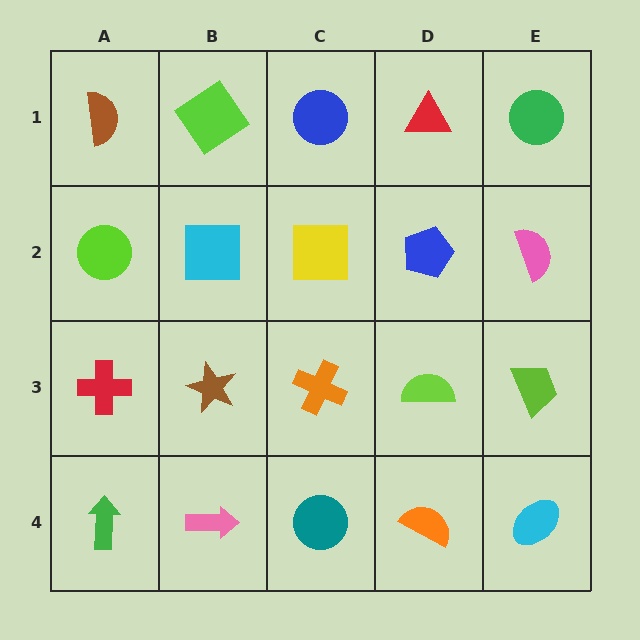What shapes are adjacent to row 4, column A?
A red cross (row 3, column A), a pink arrow (row 4, column B).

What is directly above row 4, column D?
A lime semicircle.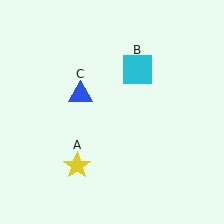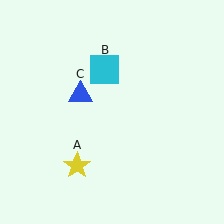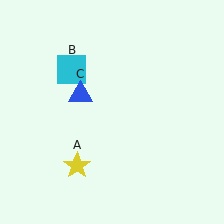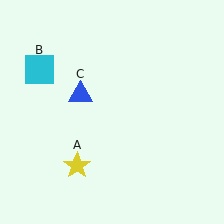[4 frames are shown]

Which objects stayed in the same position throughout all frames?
Yellow star (object A) and blue triangle (object C) remained stationary.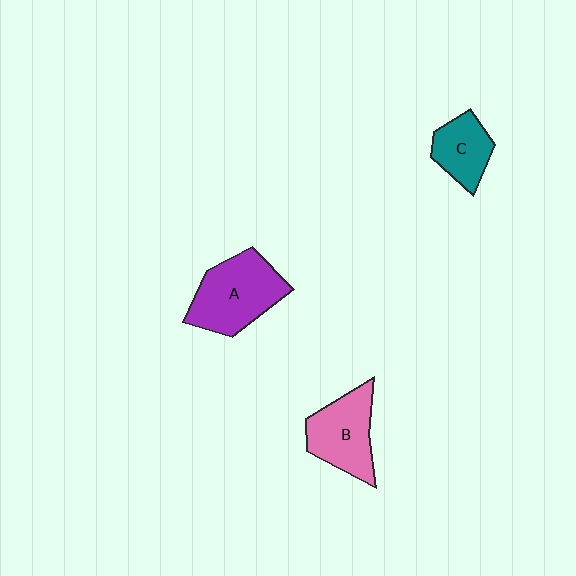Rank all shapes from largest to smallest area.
From largest to smallest: A (purple), B (pink), C (teal).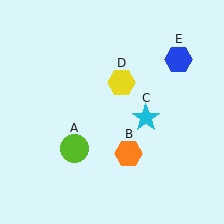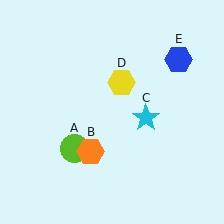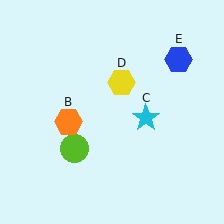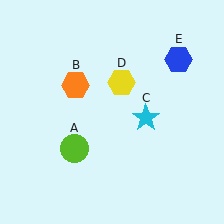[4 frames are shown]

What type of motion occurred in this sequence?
The orange hexagon (object B) rotated clockwise around the center of the scene.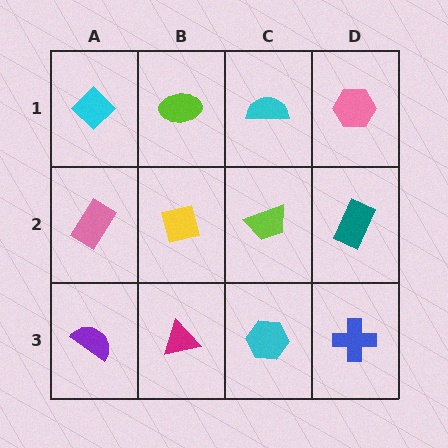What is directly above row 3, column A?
A pink rectangle.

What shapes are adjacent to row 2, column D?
A pink hexagon (row 1, column D), a blue cross (row 3, column D), a lime trapezoid (row 2, column C).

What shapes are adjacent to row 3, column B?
A yellow square (row 2, column B), a purple semicircle (row 3, column A), a cyan hexagon (row 3, column C).